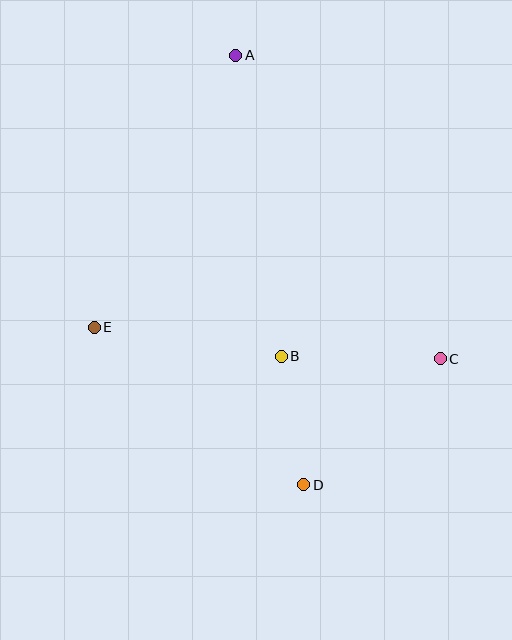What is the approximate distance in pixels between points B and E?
The distance between B and E is approximately 189 pixels.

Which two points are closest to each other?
Points B and D are closest to each other.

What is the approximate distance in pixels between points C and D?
The distance between C and D is approximately 186 pixels.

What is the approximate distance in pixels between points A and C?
The distance between A and C is approximately 366 pixels.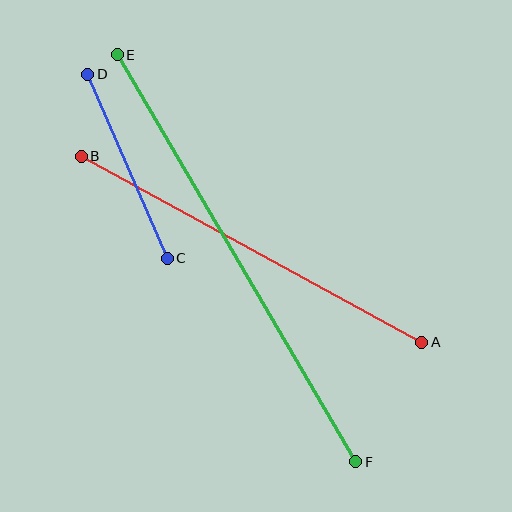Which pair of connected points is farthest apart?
Points E and F are farthest apart.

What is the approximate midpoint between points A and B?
The midpoint is at approximately (251, 249) pixels.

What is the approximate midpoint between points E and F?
The midpoint is at approximately (236, 258) pixels.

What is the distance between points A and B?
The distance is approximately 388 pixels.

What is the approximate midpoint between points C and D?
The midpoint is at approximately (128, 166) pixels.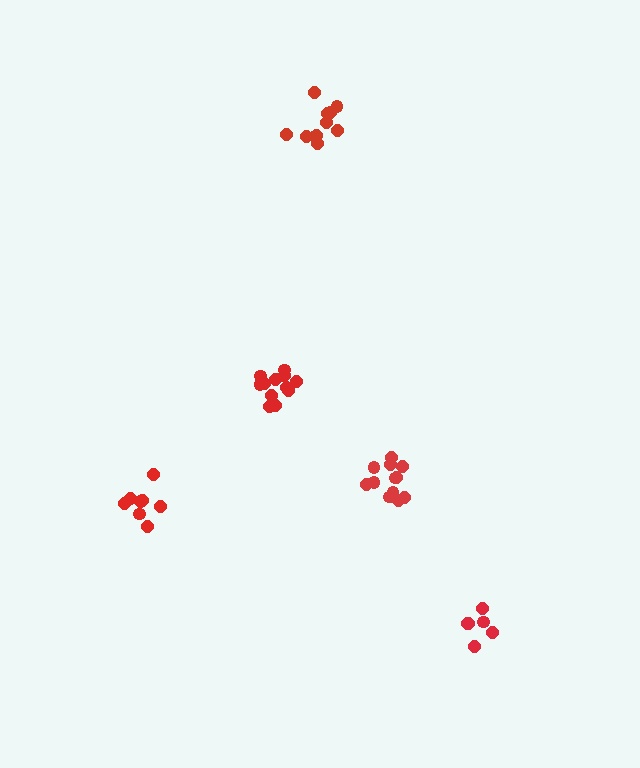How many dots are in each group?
Group 1: 12 dots, Group 2: 8 dots, Group 3: 11 dots, Group 4: 6 dots, Group 5: 12 dots (49 total).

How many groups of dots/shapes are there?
There are 5 groups.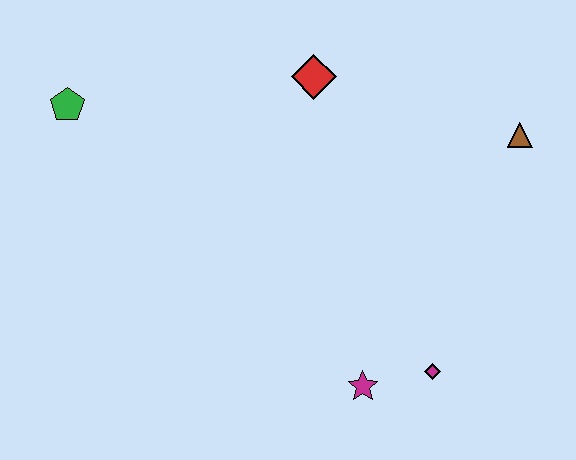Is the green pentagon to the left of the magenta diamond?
Yes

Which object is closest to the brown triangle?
The red diamond is closest to the brown triangle.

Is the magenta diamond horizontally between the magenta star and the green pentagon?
No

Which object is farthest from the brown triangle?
The green pentagon is farthest from the brown triangle.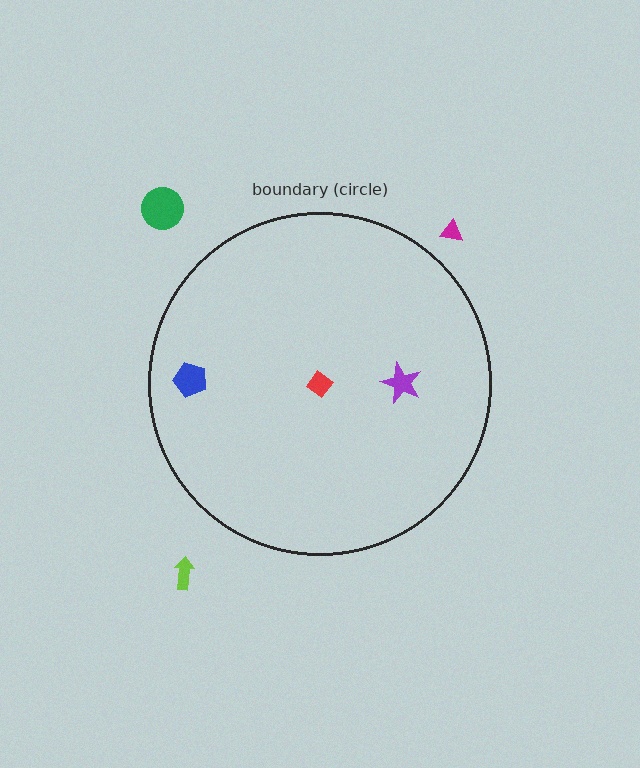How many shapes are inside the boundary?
3 inside, 3 outside.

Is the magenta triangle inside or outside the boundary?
Outside.